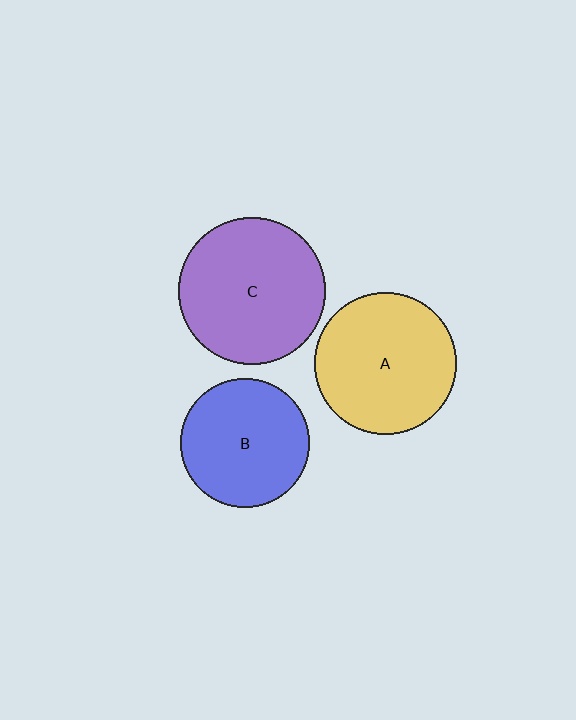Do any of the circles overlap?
No, none of the circles overlap.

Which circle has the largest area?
Circle C (purple).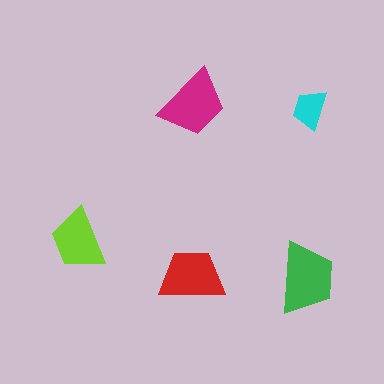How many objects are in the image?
There are 5 objects in the image.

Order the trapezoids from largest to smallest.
the green one, the magenta one, the red one, the lime one, the cyan one.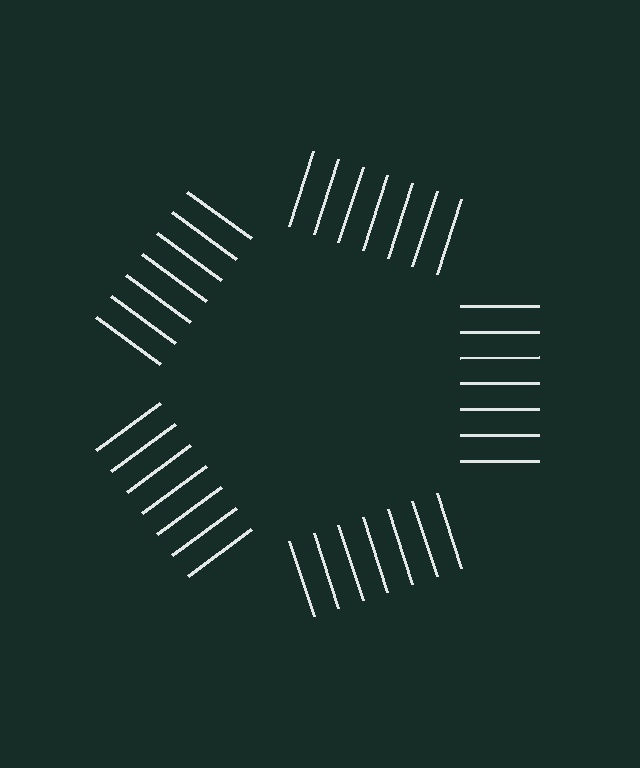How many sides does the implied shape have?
5 sides — the line-ends trace a pentagon.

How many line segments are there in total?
35 — 7 along each of the 5 edges.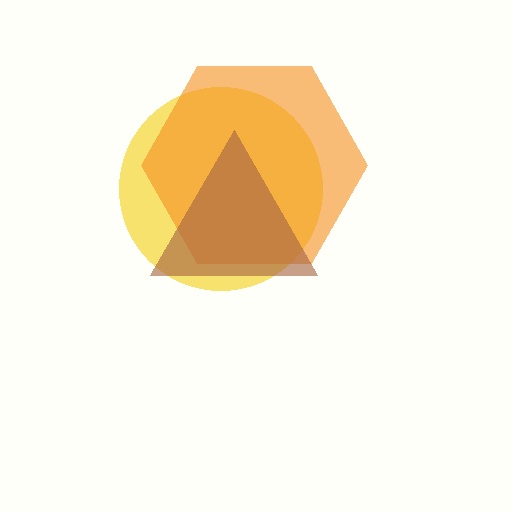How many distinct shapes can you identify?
There are 3 distinct shapes: a yellow circle, an orange hexagon, a brown triangle.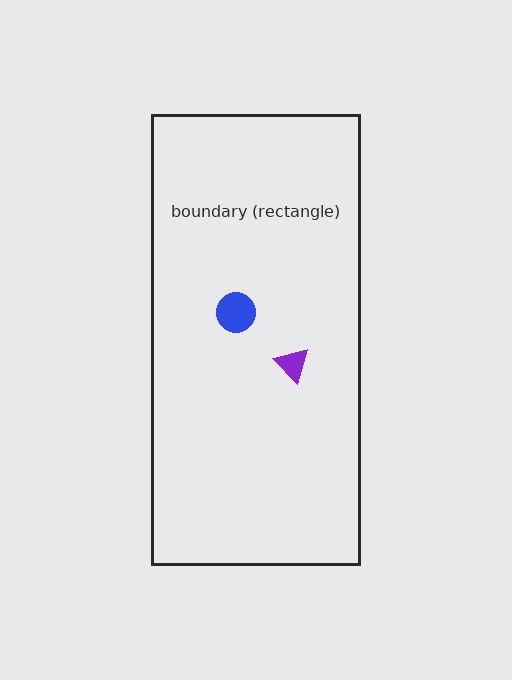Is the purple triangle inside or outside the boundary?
Inside.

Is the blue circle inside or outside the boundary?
Inside.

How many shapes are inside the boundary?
2 inside, 0 outside.